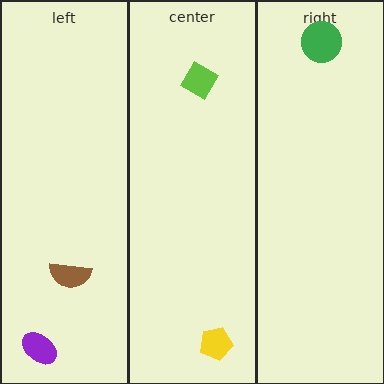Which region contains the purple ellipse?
The left region.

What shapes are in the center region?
The lime diamond, the yellow pentagon.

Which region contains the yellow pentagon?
The center region.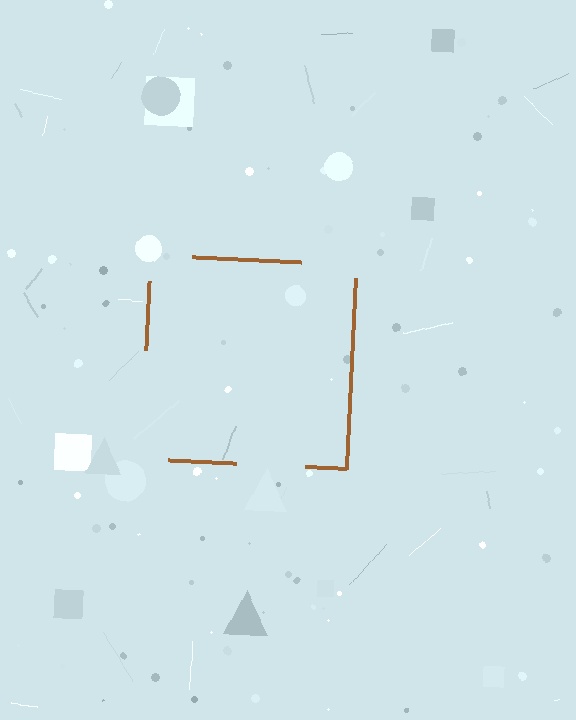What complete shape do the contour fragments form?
The contour fragments form a square.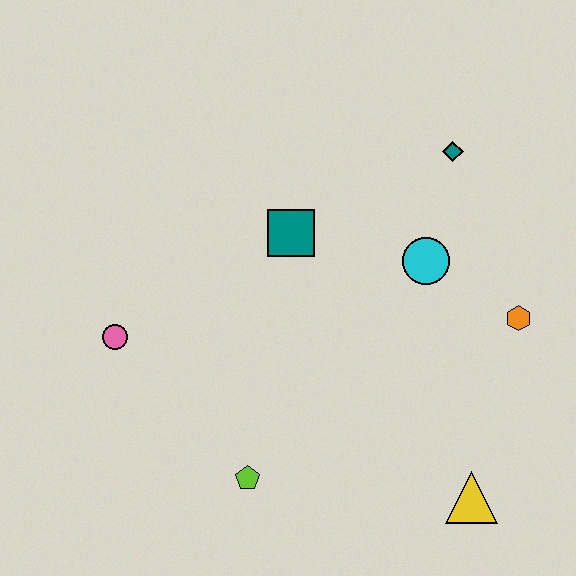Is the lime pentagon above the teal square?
No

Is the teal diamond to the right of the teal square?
Yes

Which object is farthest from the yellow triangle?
The pink circle is farthest from the yellow triangle.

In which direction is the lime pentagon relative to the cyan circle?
The lime pentagon is below the cyan circle.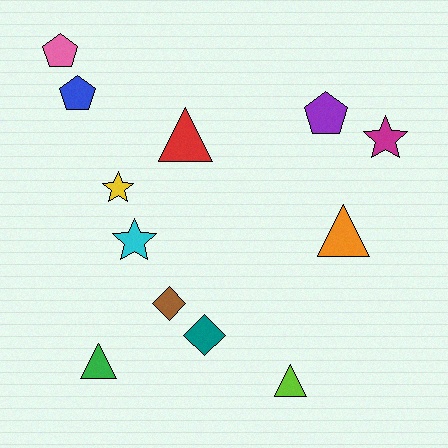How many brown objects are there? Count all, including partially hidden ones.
There is 1 brown object.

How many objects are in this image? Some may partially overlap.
There are 12 objects.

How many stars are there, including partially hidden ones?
There are 3 stars.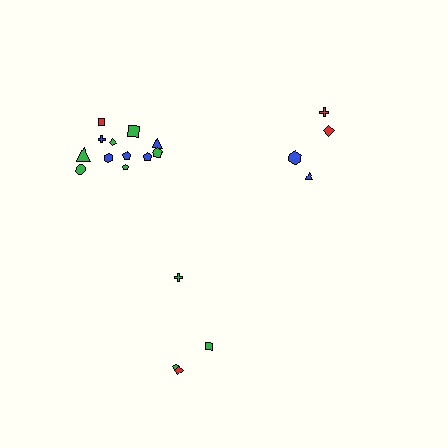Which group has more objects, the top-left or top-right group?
The top-left group.